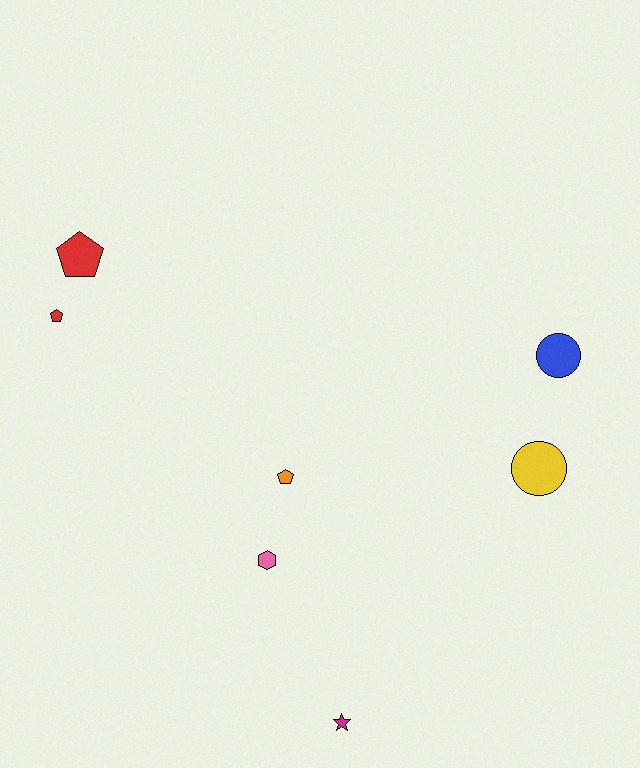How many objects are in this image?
There are 7 objects.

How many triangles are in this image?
There are no triangles.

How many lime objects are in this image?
There are no lime objects.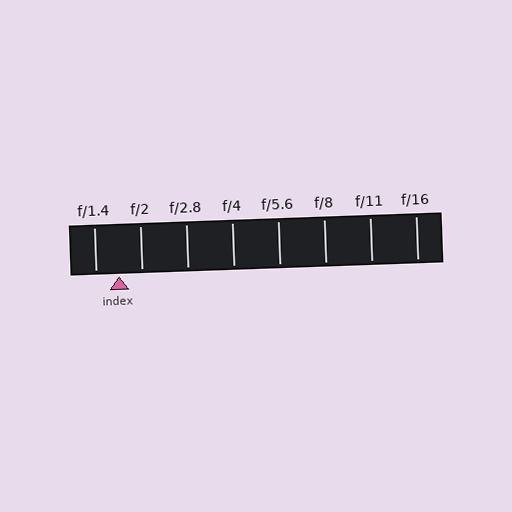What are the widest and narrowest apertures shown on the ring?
The widest aperture shown is f/1.4 and the narrowest is f/16.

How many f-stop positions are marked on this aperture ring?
There are 8 f-stop positions marked.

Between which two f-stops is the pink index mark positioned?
The index mark is between f/1.4 and f/2.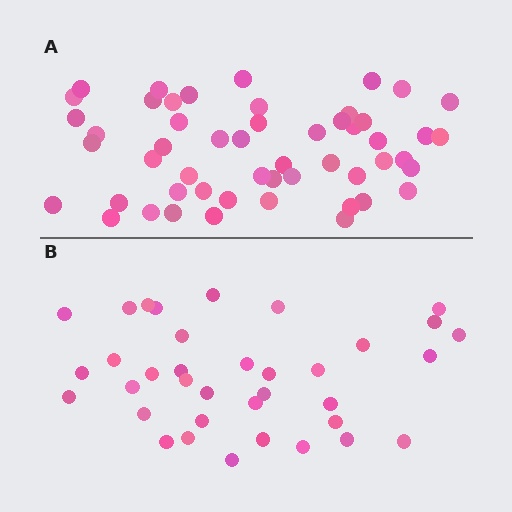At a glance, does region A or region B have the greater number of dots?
Region A (the top region) has more dots.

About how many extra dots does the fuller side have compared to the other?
Region A has approximately 15 more dots than region B.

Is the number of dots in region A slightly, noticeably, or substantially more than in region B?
Region A has noticeably more, but not dramatically so. The ratio is roughly 1.4 to 1.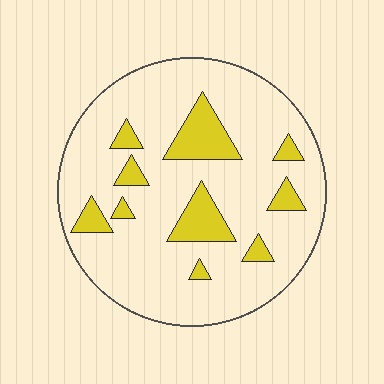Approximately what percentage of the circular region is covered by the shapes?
Approximately 15%.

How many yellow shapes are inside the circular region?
10.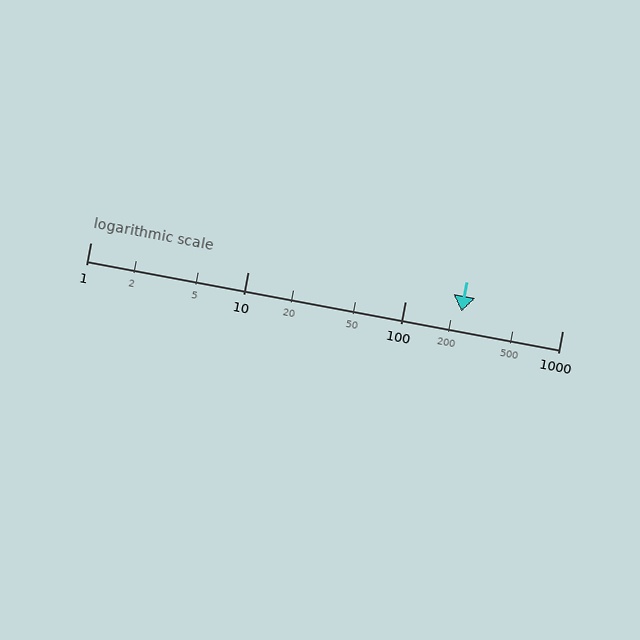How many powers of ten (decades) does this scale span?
The scale spans 3 decades, from 1 to 1000.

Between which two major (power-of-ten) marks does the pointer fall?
The pointer is between 100 and 1000.